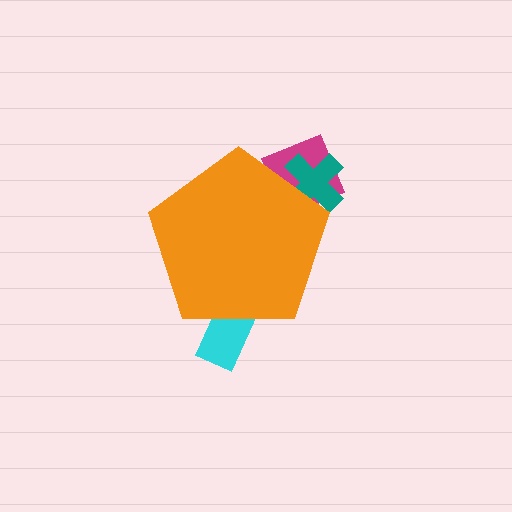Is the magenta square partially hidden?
Yes, the magenta square is partially hidden behind the orange pentagon.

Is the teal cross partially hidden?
Yes, the teal cross is partially hidden behind the orange pentagon.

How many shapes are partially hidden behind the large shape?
3 shapes are partially hidden.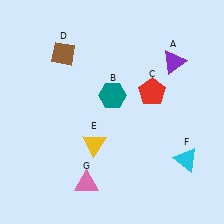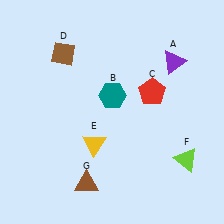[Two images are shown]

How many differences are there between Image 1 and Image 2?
There are 2 differences between the two images.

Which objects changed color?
F changed from cyan to lime. G changed from pink to brown.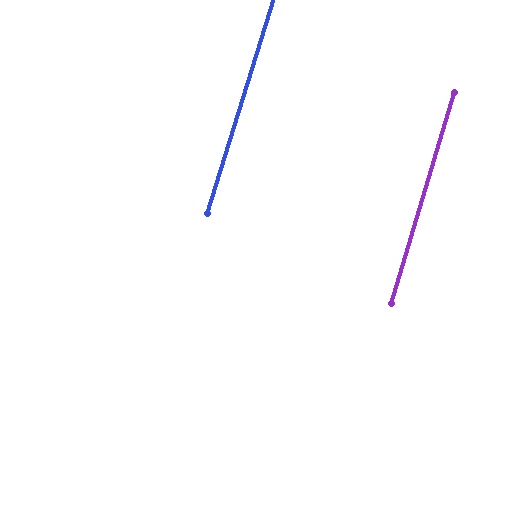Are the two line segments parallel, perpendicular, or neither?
Parallel — their directions differ by only 0.6°.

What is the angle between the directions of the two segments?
Approximately 1 degree.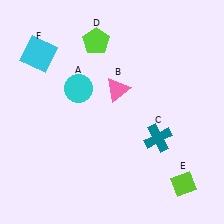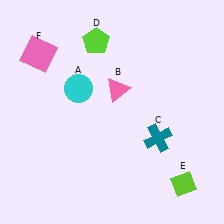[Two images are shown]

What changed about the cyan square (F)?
In Image 1, F is cyan. In Image 2, it changed to pink.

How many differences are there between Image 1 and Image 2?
There is 1 difference between the two images.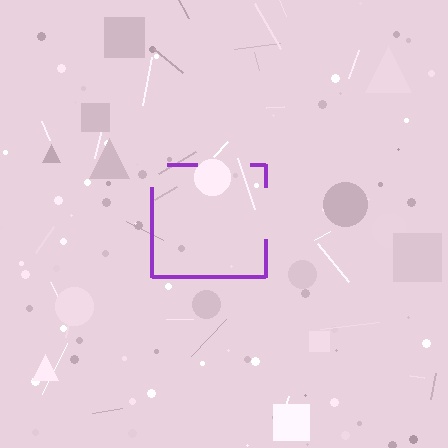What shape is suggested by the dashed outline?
The dashed outline suggests a square.